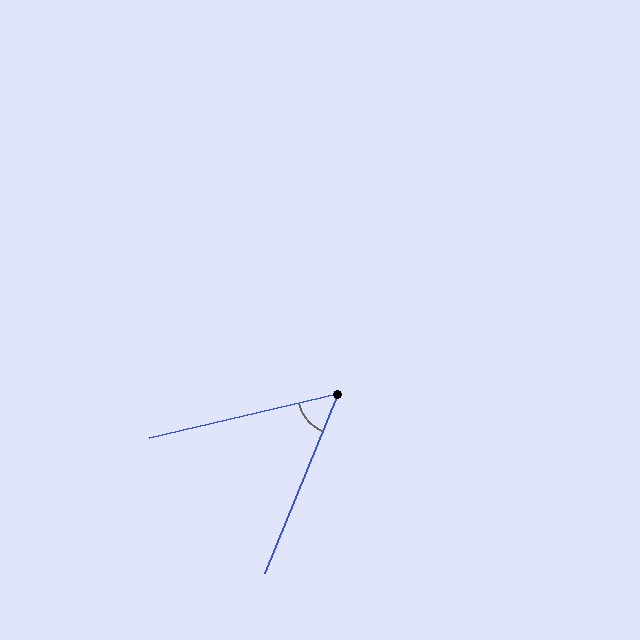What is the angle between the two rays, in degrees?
Approximately 55 degrees.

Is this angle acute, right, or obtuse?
It is acute.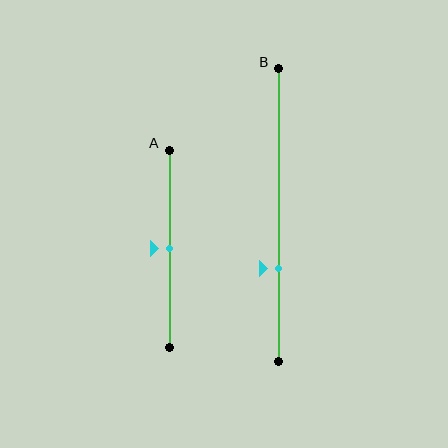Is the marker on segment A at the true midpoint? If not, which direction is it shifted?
Yes, the marker on segment A is at the true midpoint.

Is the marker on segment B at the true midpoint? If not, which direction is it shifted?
No, the marker on segment B is shifted downward by about 18% of the segment length.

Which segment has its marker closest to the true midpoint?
Segment A has its marker closest to the true midpoint.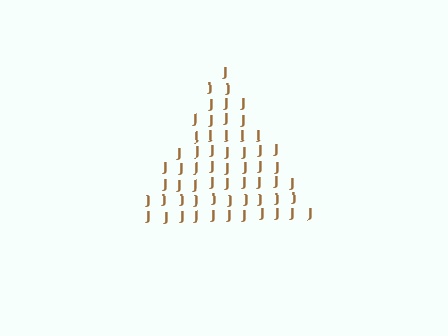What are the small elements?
The small elements are letter J's.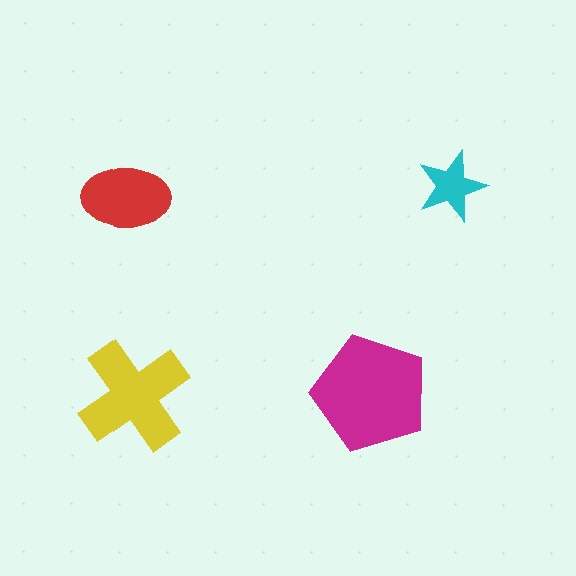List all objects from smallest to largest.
The cyan star, the red ellipse, the yellow cross, the magenta pentagon.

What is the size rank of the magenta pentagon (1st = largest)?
1st.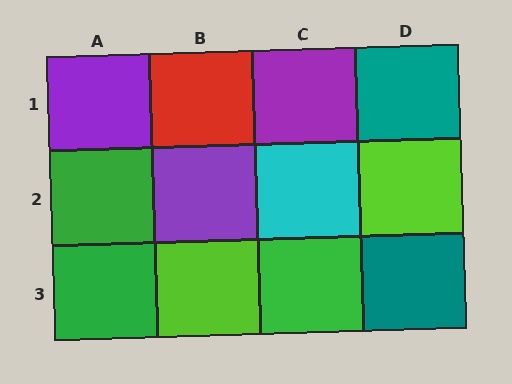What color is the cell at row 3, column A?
Green.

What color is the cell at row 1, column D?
Teal.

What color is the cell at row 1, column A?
Purple.